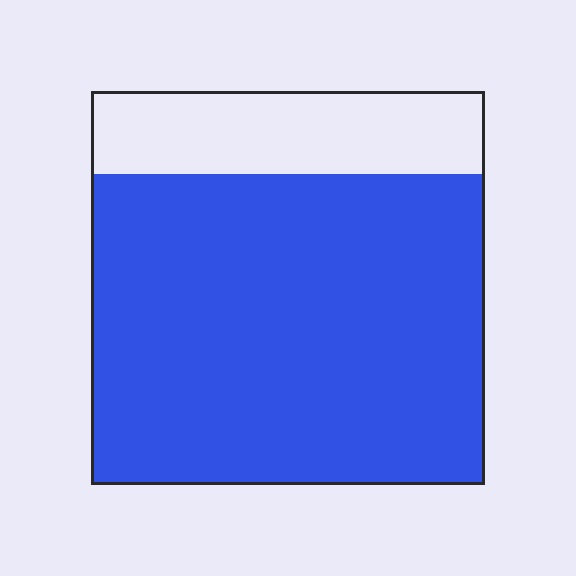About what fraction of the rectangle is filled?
About four fifths (4/5).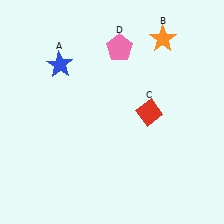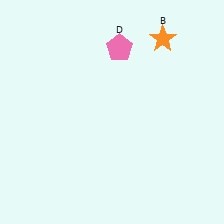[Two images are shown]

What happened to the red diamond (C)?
The red diamond (C) was removed in Image 2. It was in the bottom-right area of Image 1.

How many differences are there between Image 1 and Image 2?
There are 2 differences between the two images.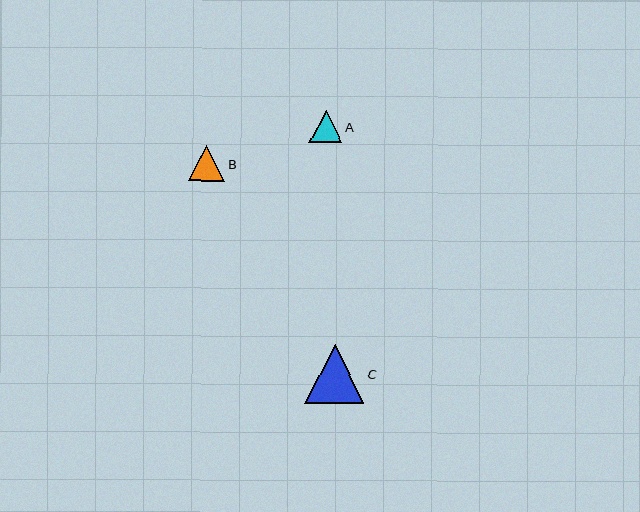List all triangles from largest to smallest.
From largest to smallest: C, B, A.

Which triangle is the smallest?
Triangle A is the smallest with a size of approximately 32 pixels.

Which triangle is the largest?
Triangle C is the largest with a size of approximately 59 pixels.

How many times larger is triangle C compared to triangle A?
Triangle C is approximately 1.8 times the size of triangle A.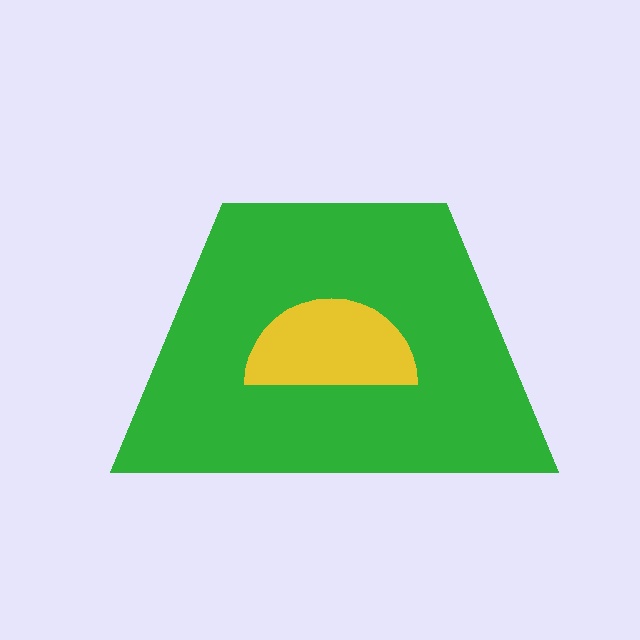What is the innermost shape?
The yellow semicircle.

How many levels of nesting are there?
2.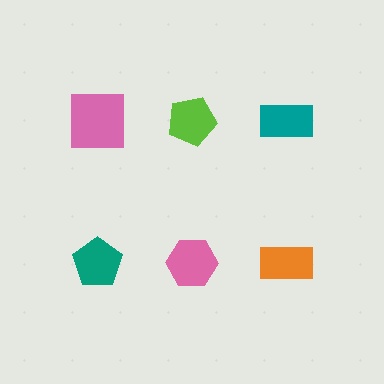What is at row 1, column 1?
A pink square.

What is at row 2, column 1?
A teal pentagon.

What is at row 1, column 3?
A teal rectangle.